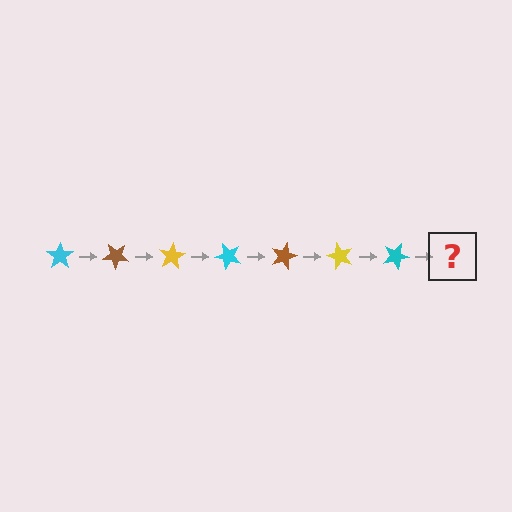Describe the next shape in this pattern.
It should be a brown star, rotated 280 degrees from the start.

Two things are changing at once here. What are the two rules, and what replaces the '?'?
The two rules are that it rotates 40 degrees each step and the color cycles through cyan, brown, and yellow. The '?' should be a brown star, rotated 280 degrees from the start.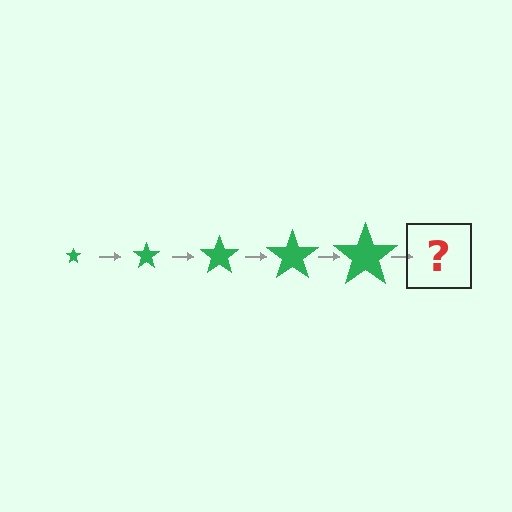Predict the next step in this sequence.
The next step is a green star, larger than the previous one.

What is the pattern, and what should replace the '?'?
The pattern is that the star gets progressively larger each step. The '?' should be a green star, larger than the previous one.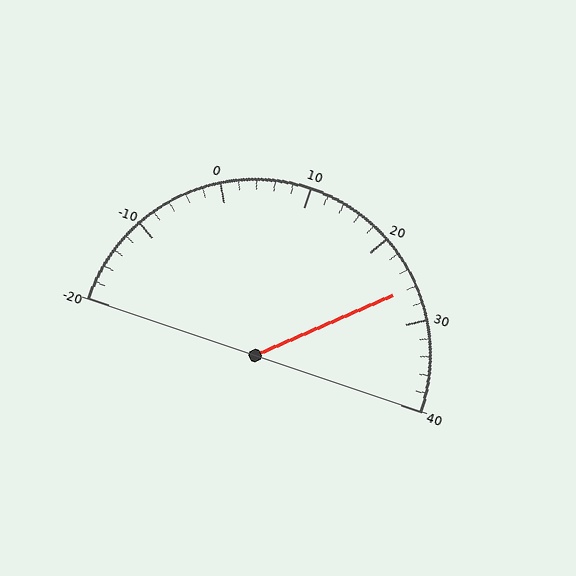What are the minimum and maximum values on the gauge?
The gauge ranges from -20 to 40.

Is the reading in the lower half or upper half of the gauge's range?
The reading is in the upper half of the range (-20 to 40).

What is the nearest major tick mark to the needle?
The nearest major tick mark is 30.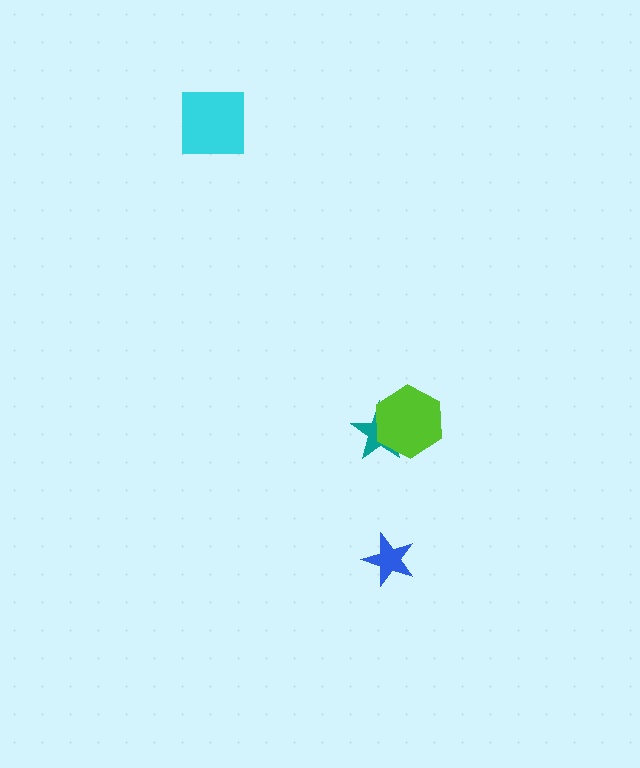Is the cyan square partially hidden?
No, no other shape covers it.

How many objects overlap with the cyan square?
0 objects overlap with the cyan square.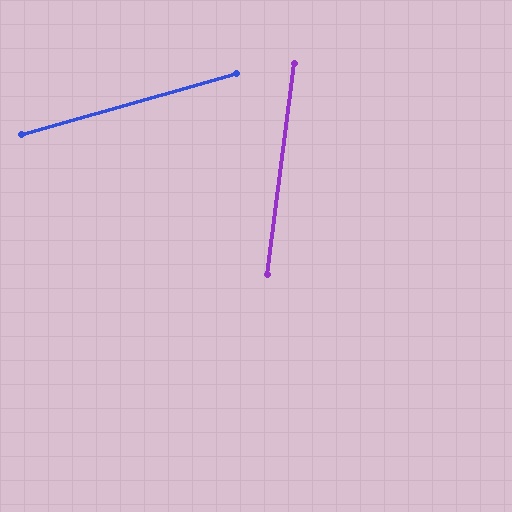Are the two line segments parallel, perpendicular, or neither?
Neither parallel nor perpendicular — they differ by about 67°.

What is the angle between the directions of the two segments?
Approximately 67 degrees.